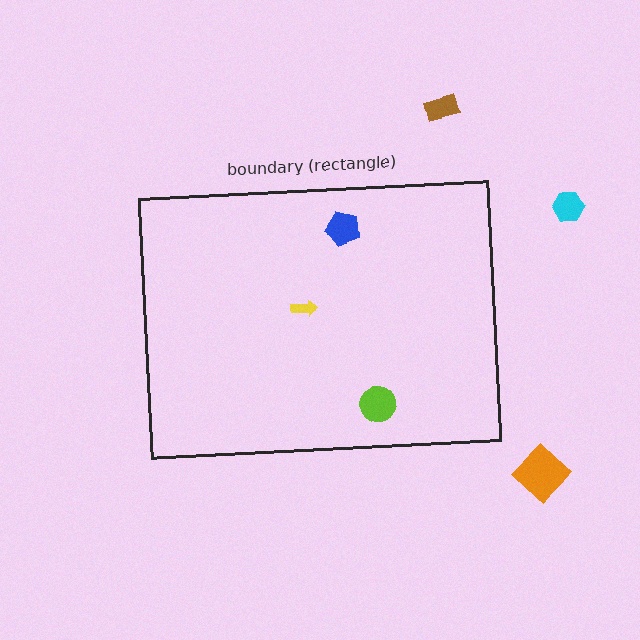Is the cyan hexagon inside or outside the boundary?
Outside.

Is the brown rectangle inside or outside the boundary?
Outside.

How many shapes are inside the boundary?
3 inside, 3 outside.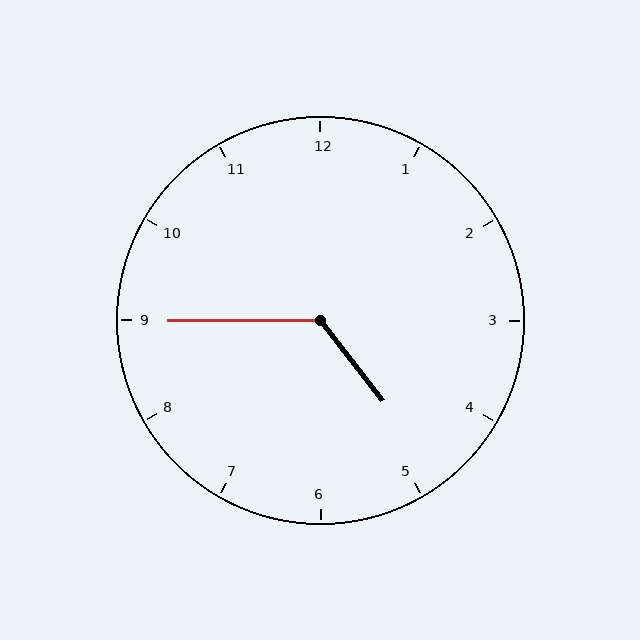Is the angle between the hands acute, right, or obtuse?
It is obtuse.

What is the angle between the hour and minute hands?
Approximately 128 degrees.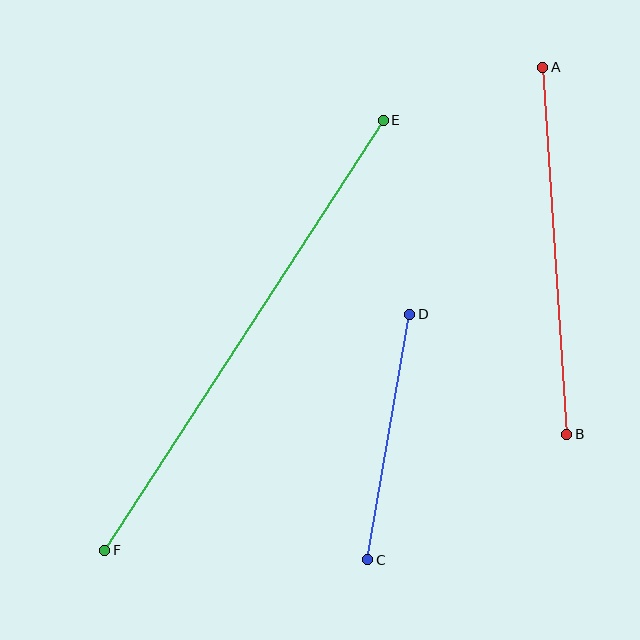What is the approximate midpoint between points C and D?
The midpoint is at approximately (389, 437) pixels.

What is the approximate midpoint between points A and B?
The midpoint is at approximately (555, 251) pixels.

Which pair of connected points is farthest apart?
Points E and F are farthest apart.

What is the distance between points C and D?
The distance is approximately 249 pixels.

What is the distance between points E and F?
The distance is approximately 512 pixels.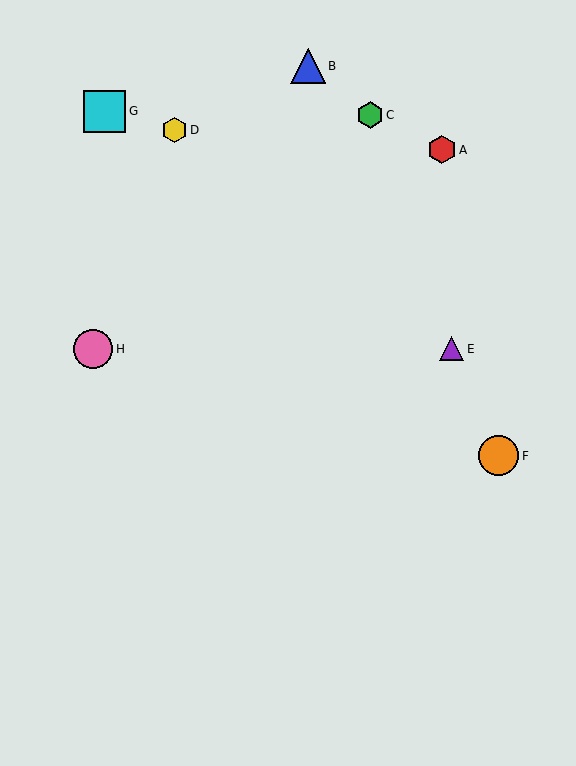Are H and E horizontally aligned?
Yes, both are at y≈349.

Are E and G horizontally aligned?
No, E is at y≈349 and G is at y≈111.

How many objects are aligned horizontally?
2 objects (E, H) are aligned horizontally.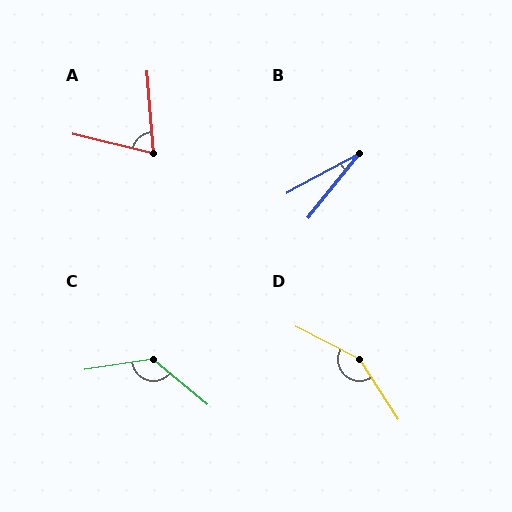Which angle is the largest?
D, at approximately 150 degrees.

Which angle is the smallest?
B, at approximately 23 degrees.